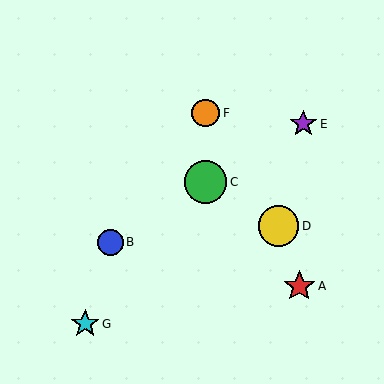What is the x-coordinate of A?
Object A is at x≈299.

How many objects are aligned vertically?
2 objects (C, F) are aligned vertically.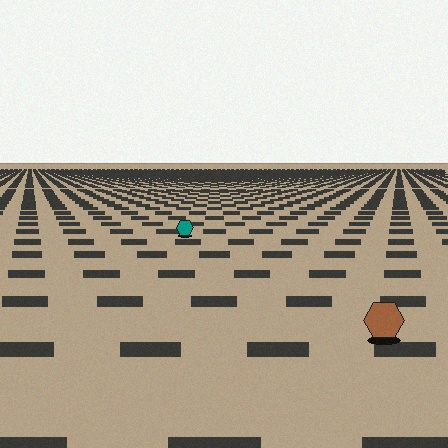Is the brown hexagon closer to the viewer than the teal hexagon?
Yes. The brown hexagon is closer — you can tell from the texture gradient: the ground texture is coarser near it.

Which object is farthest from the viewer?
The teal hexagon is farthest from the viewer. It appears smaller and the ground texture around it is denser.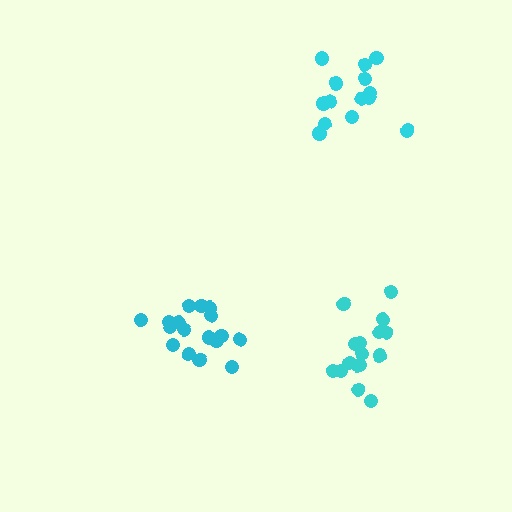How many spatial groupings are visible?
There are 3 spatial groupings.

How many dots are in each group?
Group 1: 14 dots, Group 2: 17 dots, Group 3: 17 dots (48 total).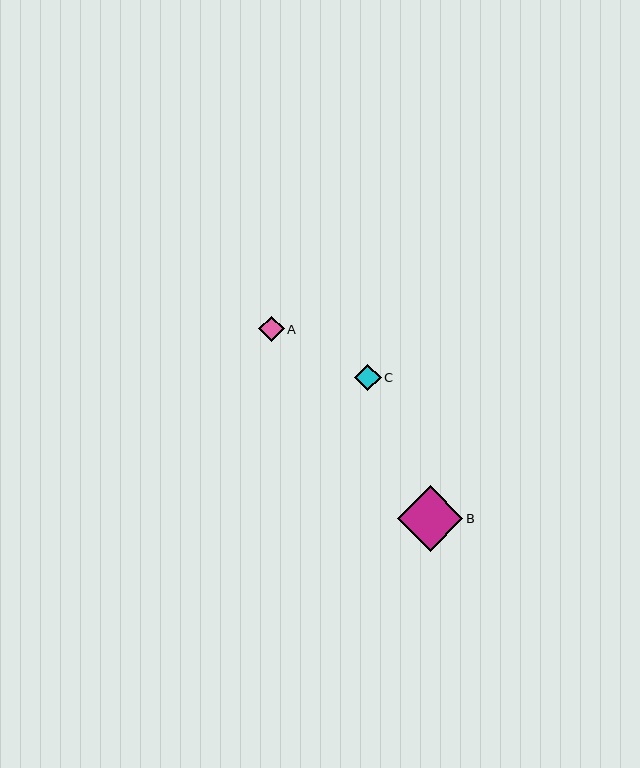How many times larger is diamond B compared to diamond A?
Diamond B is approximately 2.5 times the size of diamond A.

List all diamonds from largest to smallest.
From largest to smallest: B, C, A.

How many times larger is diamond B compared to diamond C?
Diamond B is approximately 2.5 times the size of diamond C.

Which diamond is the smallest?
Diamond A is the smallest with a size of approximately 26 pixels.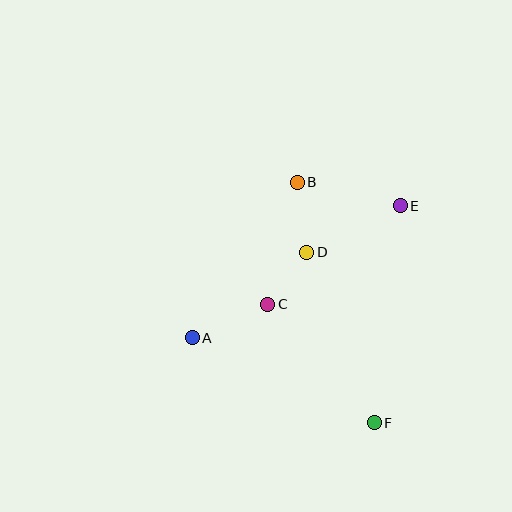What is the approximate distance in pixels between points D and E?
The distance between D and E is approximately 104 pixels.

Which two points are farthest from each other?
Points B and F are farthest from each other.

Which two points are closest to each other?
Points C and D are closest to each other.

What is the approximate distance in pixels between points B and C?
The distance between B and C is approximately 126 pixels.